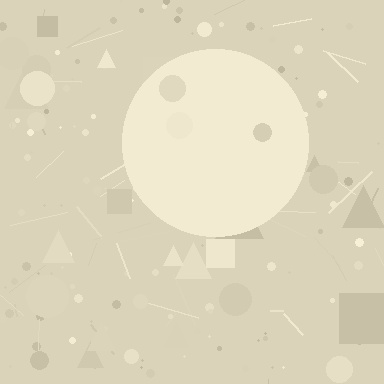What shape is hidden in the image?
A circle is hidden in the image.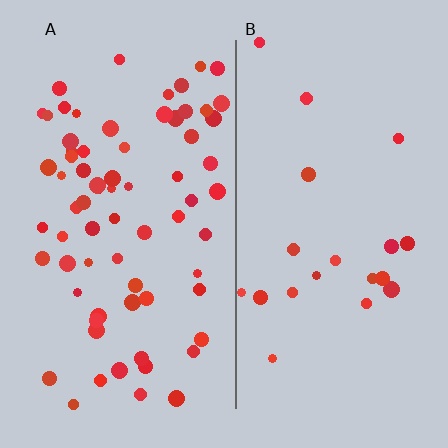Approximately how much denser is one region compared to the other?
Approximately 3.5× — region A over region B.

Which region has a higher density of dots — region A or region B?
A (the left).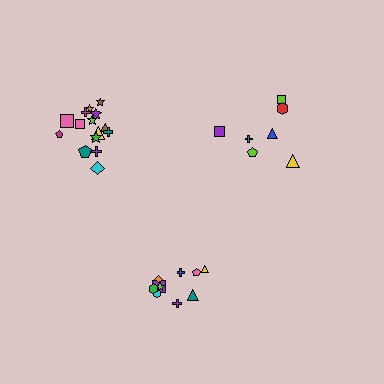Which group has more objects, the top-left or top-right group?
The top-left group.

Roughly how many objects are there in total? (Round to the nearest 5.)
Roughly 30 objects in total.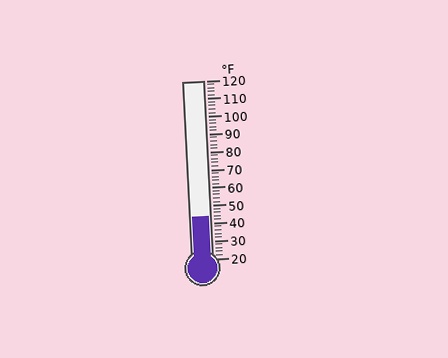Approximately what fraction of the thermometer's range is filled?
The thermometer is filled to approximately 25% of its range.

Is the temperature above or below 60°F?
The temperature is below 60°F.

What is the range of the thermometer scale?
The thermometer scale ranges from 20°F to 120°F.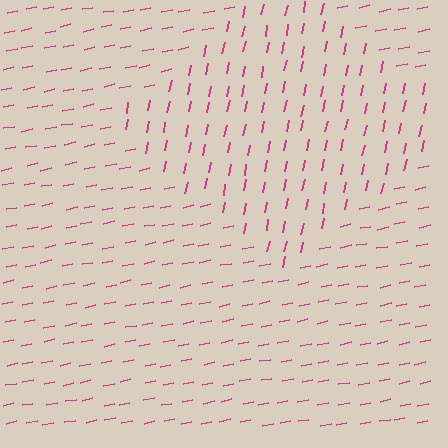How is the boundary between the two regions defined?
The boundary is defined purely by a change in line orientation (approximately 67 degrees difference). All lines are the same color and thickness.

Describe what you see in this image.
The image is filled with small magenta line segments. A diamond region in the image has lines oriented differently from the surrounding lines, creating a visible texture boundary.